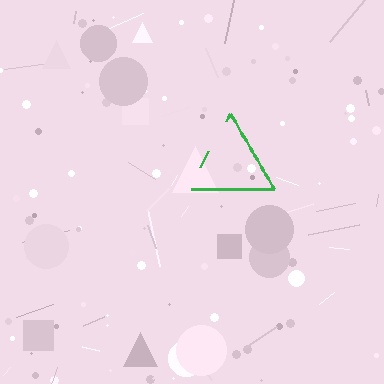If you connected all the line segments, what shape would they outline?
They would outline a triangle.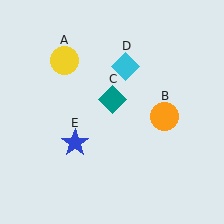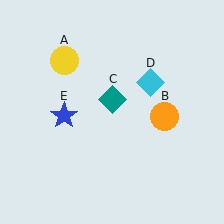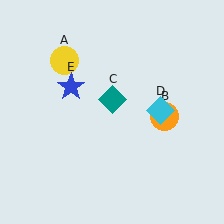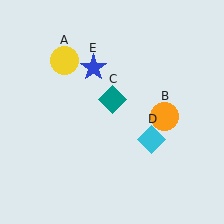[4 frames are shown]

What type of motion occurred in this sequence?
The cyan diamond (object D), blue star (object E) rotated clockwise around the center of the scene.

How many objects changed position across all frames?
2 objects changed position: cyan diamond (object D), blue star (object E).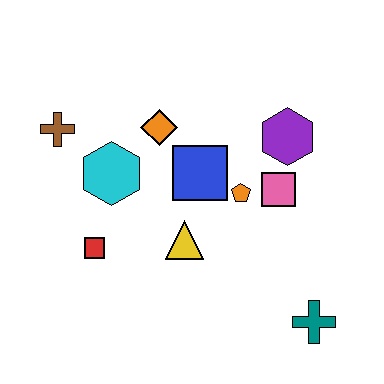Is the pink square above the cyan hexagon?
No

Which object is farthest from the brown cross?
The teal cross is farthest from the brown cross.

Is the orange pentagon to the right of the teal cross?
No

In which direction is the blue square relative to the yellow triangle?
The blue square is above the yellow triangle.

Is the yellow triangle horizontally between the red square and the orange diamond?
No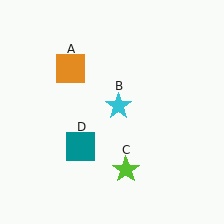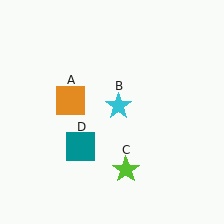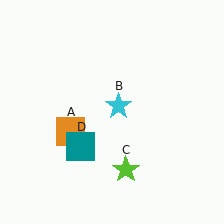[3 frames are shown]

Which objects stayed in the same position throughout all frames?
Cyan star (object B) and lime star (object C) and teal square (object D) remained stationary.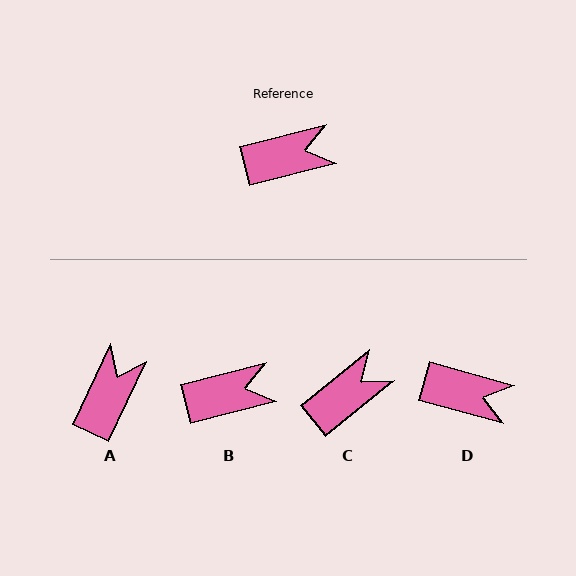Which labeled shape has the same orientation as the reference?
B.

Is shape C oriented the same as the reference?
No, it is off by about 25 degrees.